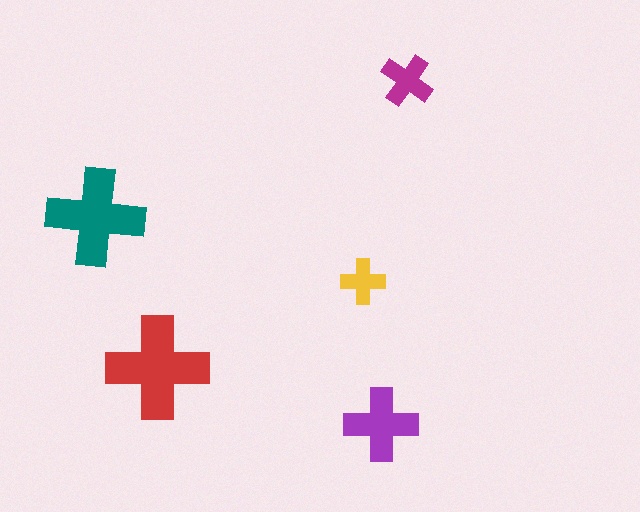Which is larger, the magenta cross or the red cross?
The red one.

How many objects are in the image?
There are 5 objects in the image.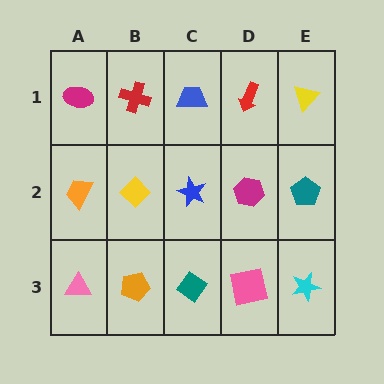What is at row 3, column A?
A pink triangle.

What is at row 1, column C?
A blue trapezoid.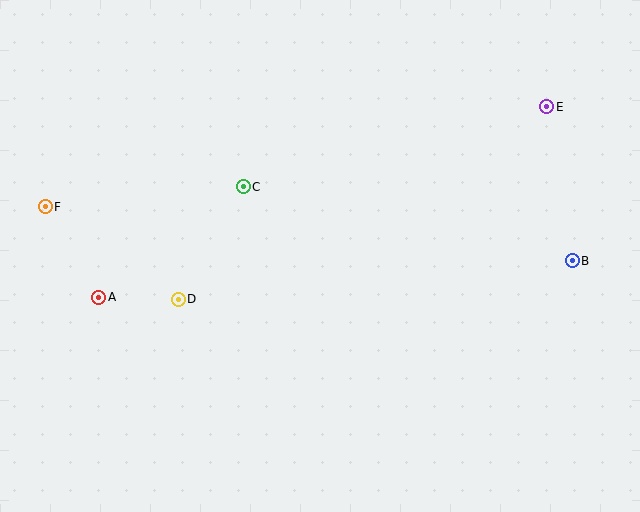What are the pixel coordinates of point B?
Point B is at (572, 261).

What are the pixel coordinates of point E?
Point E is at (547, 107).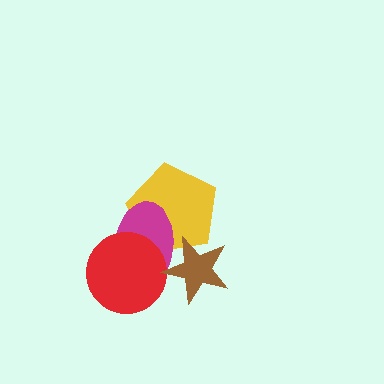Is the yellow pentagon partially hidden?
Yes, it is partially covered by another shape.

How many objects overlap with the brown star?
2 objects overlap with the brown star.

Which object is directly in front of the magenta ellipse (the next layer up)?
The red circle is directly in front of the magenta ellipse.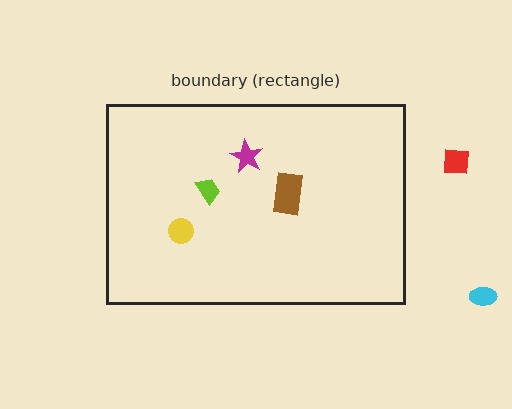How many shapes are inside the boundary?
4 inside, 2 outside.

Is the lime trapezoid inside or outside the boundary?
Inside.